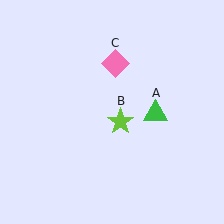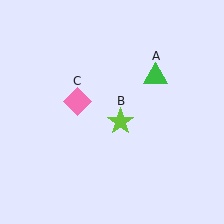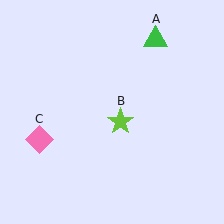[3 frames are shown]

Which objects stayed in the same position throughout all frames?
Lime star (object B) remained stationary.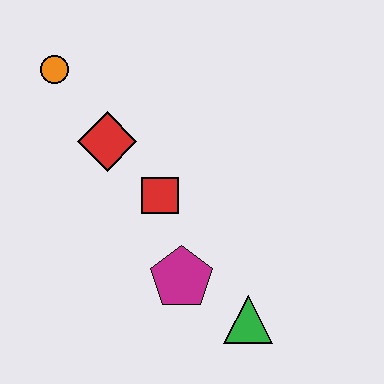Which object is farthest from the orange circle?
The green triangle is farthest from the orange circle.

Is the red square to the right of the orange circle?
Yes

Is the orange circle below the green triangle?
No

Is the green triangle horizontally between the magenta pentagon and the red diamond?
No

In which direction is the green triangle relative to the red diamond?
The green triangle is below the red diamond.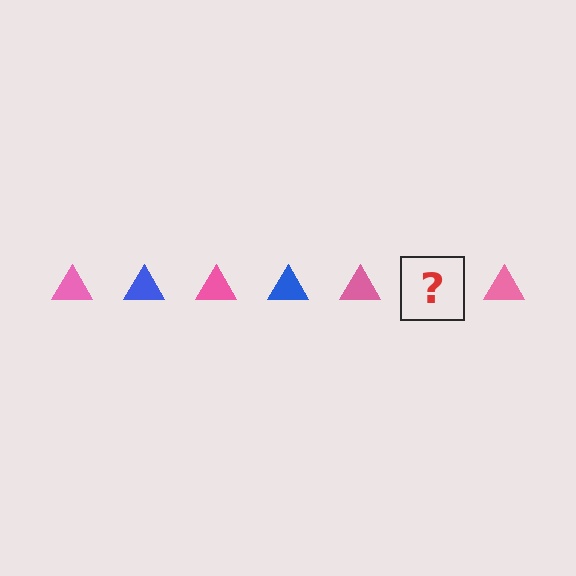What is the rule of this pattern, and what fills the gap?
The rule is that the pattern cycles through pink, blue triangles. The gap should be filled with a blue triangle.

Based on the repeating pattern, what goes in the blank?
The blank should be a blue triangle.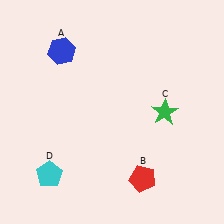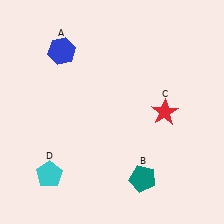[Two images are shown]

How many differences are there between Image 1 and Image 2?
There are 2 differences between the two images.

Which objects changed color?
B changed from red to teal. C changed from green to red.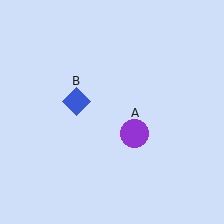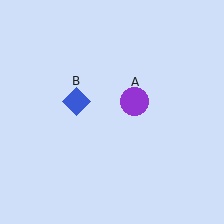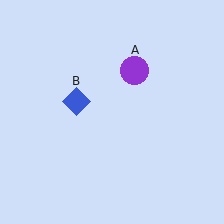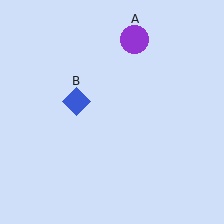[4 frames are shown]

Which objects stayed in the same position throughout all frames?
Blue diamond (object B) remained stationary.